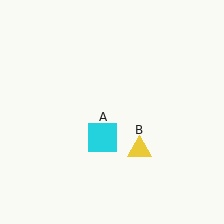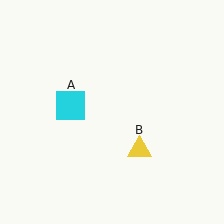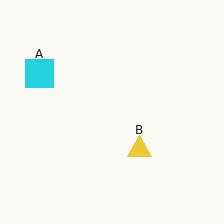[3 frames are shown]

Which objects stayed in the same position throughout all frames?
Yellow triangle (object B) remained stationary.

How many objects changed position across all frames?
1 object changed position: cyan square (object A).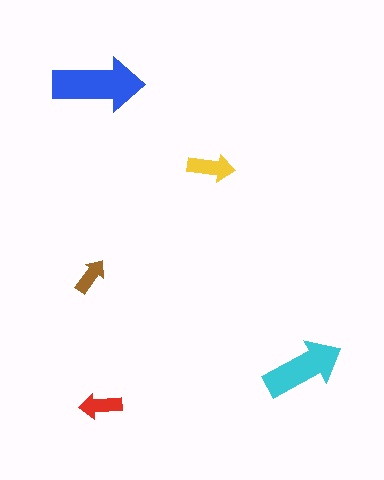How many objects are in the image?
There are 5 objects in the image.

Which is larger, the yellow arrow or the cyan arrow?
The cyan one.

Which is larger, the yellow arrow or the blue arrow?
The blue one.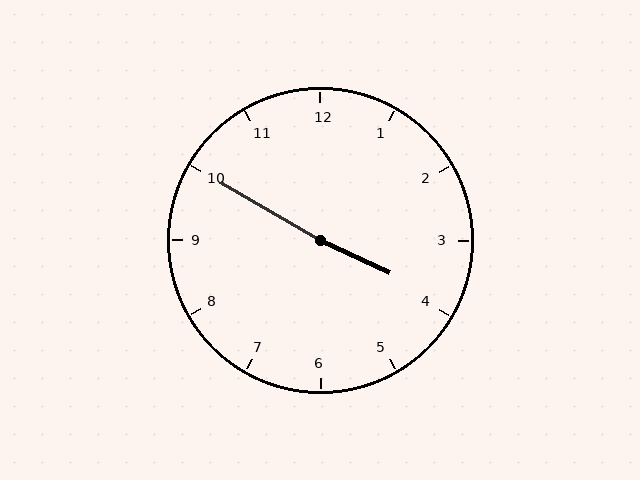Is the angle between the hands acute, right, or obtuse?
It is obtuse.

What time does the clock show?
3:50.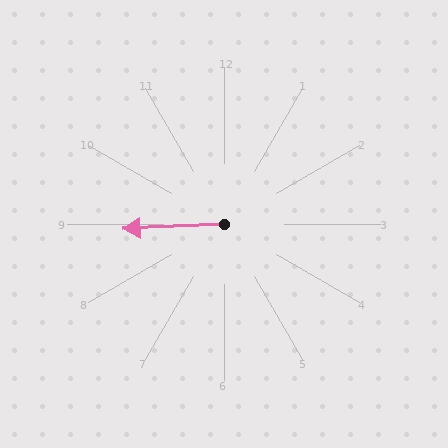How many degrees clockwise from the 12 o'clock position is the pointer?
Approximately 267 degrees.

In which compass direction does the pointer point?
West.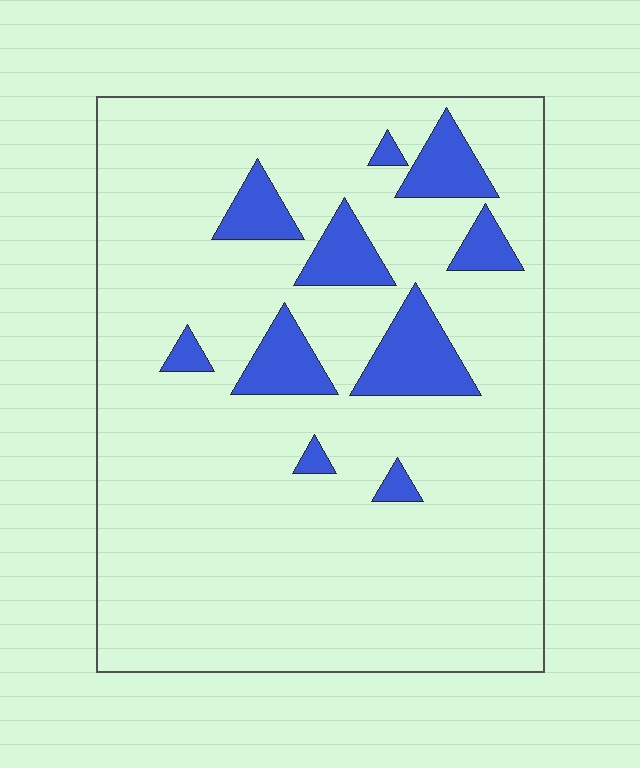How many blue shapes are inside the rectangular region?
10.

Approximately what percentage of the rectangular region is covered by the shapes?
Approximately 15%.